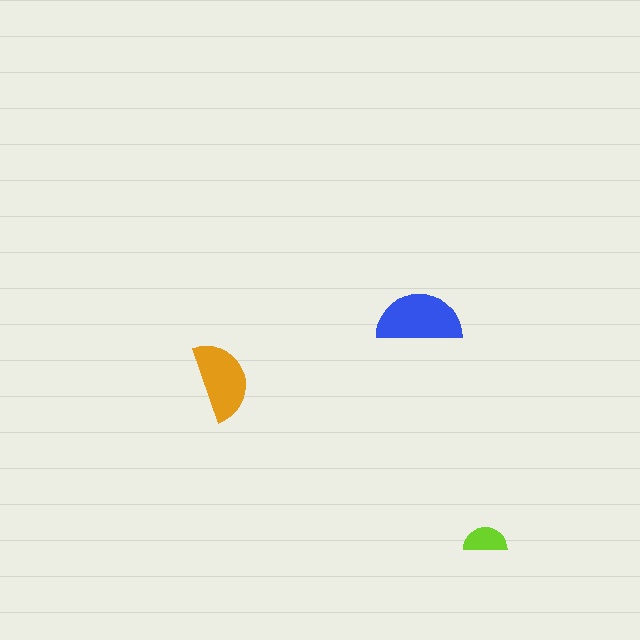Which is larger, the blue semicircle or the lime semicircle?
The blue one.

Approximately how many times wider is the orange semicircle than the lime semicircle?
About 2 times wider.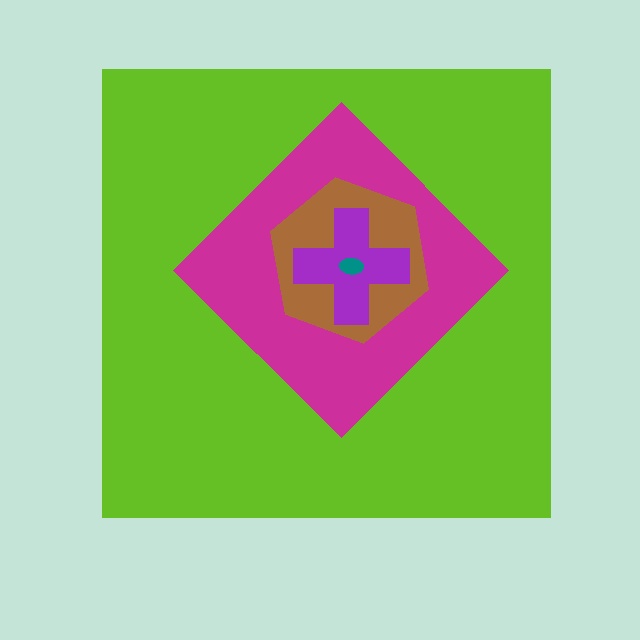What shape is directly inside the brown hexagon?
The purple cross.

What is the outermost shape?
The lime square.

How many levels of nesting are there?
5.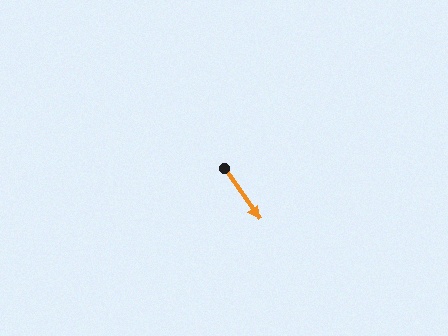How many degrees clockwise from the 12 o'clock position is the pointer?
Approximately 145 degrees.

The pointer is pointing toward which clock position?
Roughly 5 o'clock.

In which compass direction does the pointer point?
Southeast.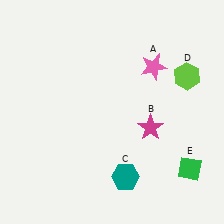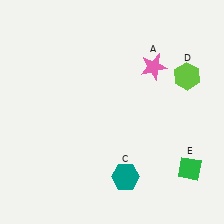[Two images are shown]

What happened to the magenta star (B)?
The magenta star (B) was removed in Image 2. It was in the bottom-right area of Image 1.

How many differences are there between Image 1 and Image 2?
There is 1 difference between the two images.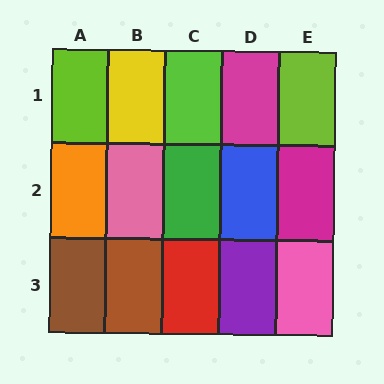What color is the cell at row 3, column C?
Red.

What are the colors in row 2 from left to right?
Orange, pink, green, blue, magenta.